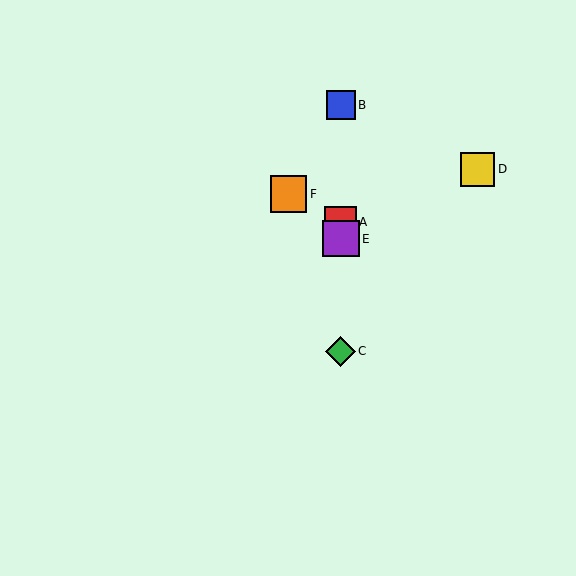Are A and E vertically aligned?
Yes, both are at x≈341.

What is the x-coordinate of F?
Object F is at x≈289.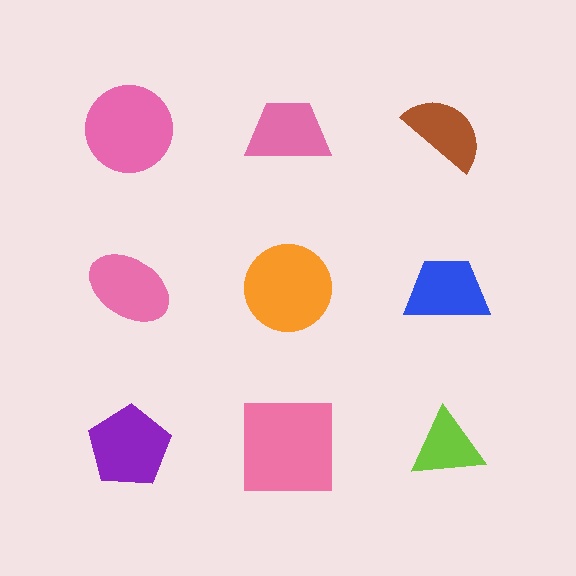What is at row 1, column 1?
A pink circle.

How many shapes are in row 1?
3 shapes.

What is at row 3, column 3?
A lime triangle.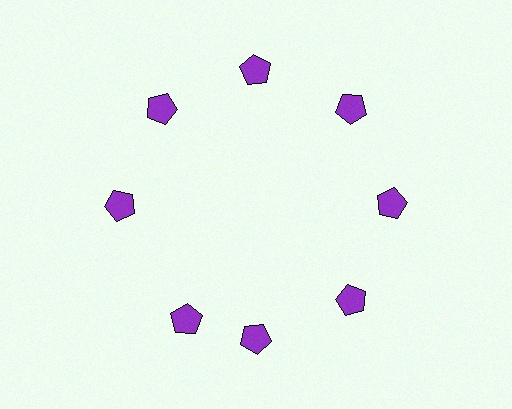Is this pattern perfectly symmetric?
No. The 8 purple pentagons are arranged in a ring, but one element near the 8 o'clock position is rotated out of alignment along the ring, breaking the 8-fold rotational symmetry.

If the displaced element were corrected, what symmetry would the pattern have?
It would have 8-fold rotational symmetry — the pattern would map onto itself every 45 degrees.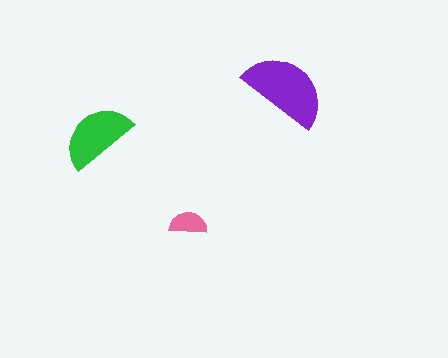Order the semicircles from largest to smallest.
the purple one, the green one, the pink one.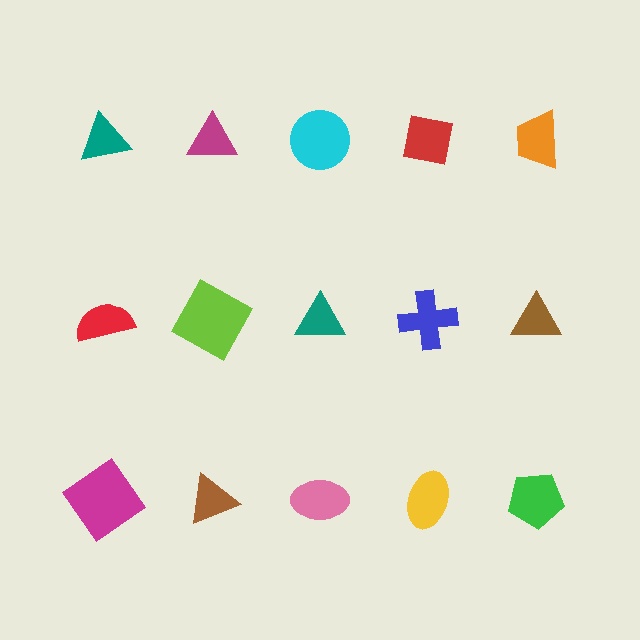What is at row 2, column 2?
A lime square.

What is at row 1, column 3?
A cyan circle.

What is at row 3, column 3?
A pink ellipse.